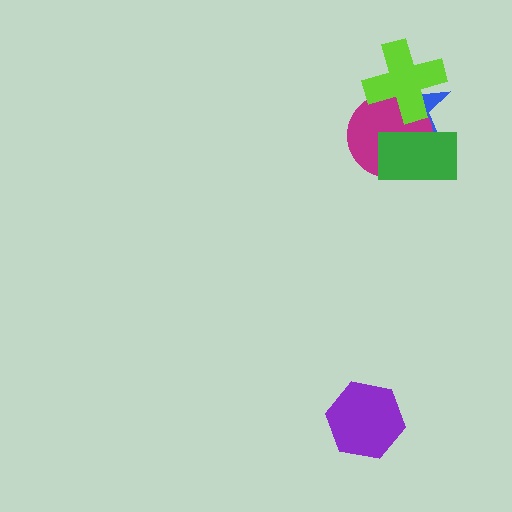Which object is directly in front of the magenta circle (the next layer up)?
The lime cross is directly in front of the magenta circle.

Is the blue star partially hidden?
Yes, it is partially covered by another shape.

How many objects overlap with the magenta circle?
3 objects overlap with the magenta circle.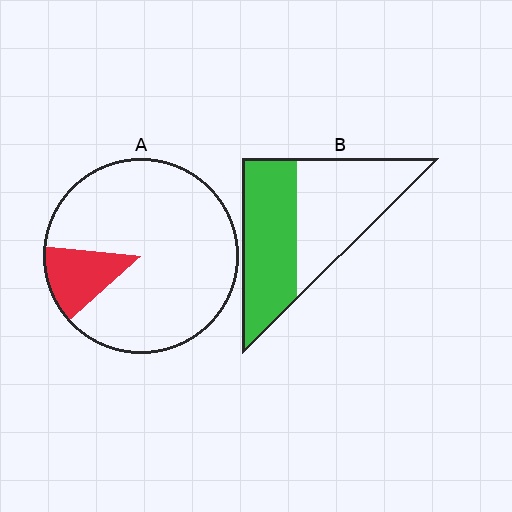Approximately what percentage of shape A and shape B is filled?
A is approximately 15% and B is approximately 50%.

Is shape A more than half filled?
No.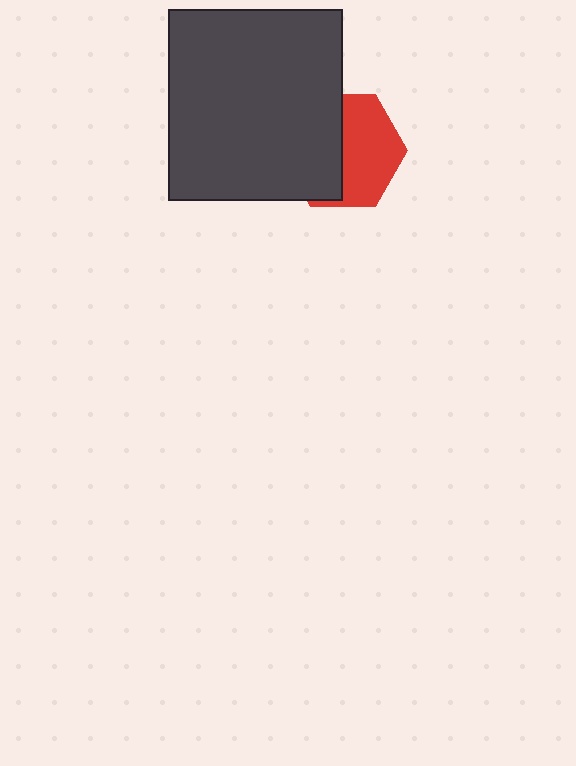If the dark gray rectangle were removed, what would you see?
You would see the complete red hexagon.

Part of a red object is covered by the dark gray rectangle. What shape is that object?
It is a hexagon.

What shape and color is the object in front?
The object in front is a dark gray rectangle.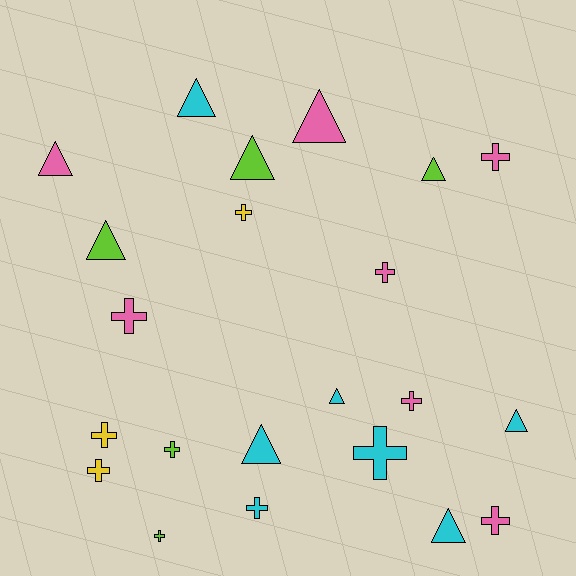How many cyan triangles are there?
There are 5 cyan triangles.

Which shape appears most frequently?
Cross, with 12 objects.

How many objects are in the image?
There are 22 objects.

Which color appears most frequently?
Cyan, with 7 objects.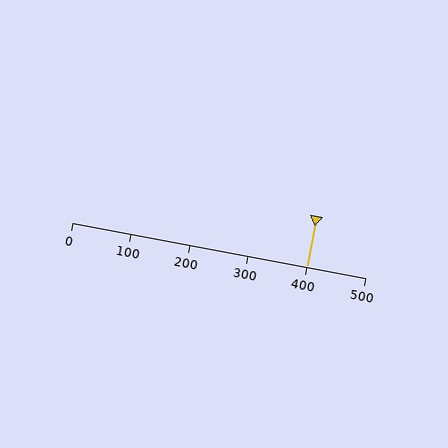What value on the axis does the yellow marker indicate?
The marker indicates approximately 400.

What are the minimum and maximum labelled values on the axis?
The axis runs from 0 to 500.